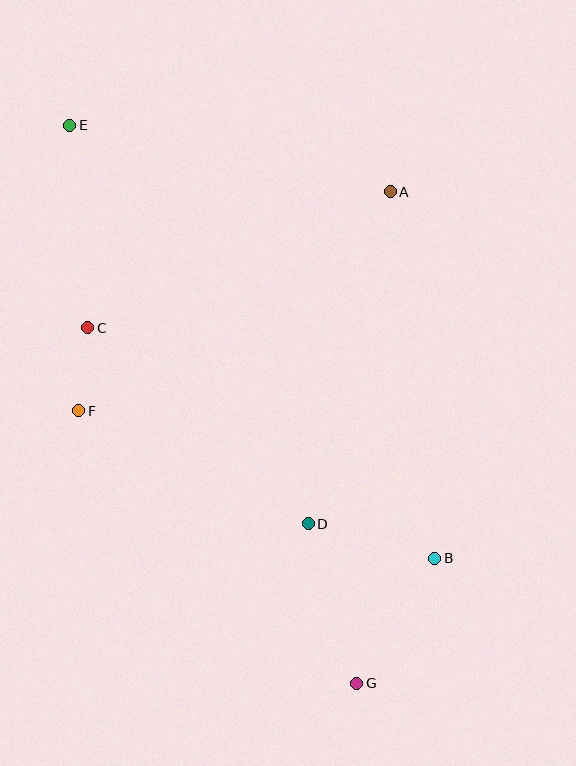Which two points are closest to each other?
Points C and F are closest to each other.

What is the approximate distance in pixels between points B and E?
The distance between B and E is approximately 566 pixels.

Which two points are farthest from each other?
Points E and G are farthest from each other.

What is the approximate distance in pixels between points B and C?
The distance between B and C is approximately 416 pixels.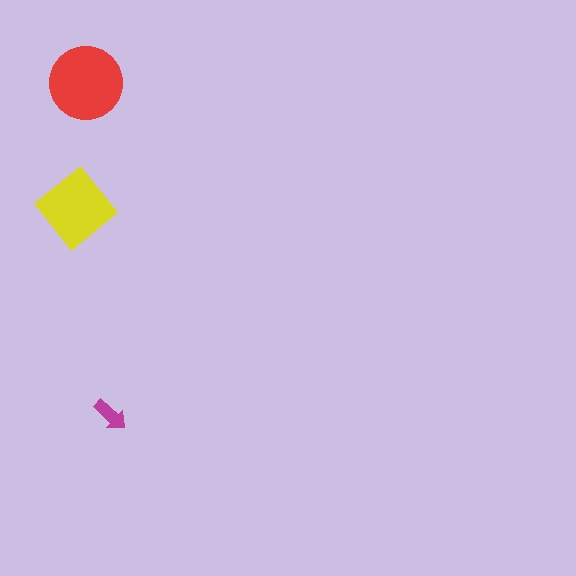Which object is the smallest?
The magenta arrow.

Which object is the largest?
The red circle.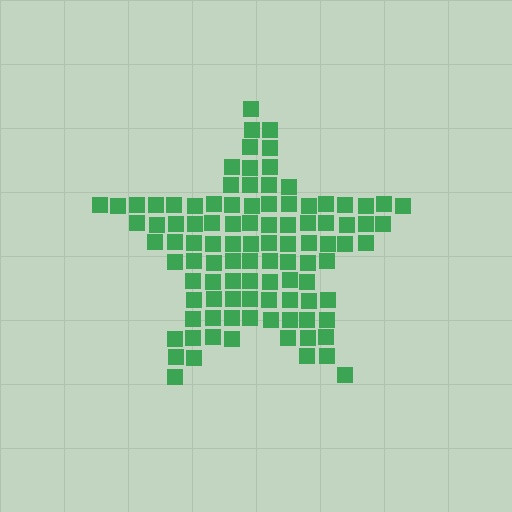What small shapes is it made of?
It is made of small squares.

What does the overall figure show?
The overall figure shows a star.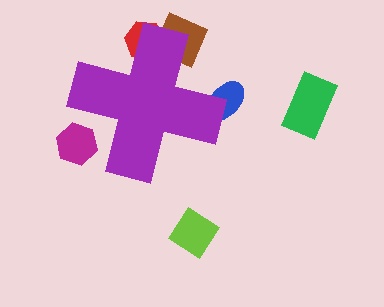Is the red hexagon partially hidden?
Yes, the red hexagon is partially hidden behind the purple cross.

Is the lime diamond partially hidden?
No, the lime diamond is fully visible.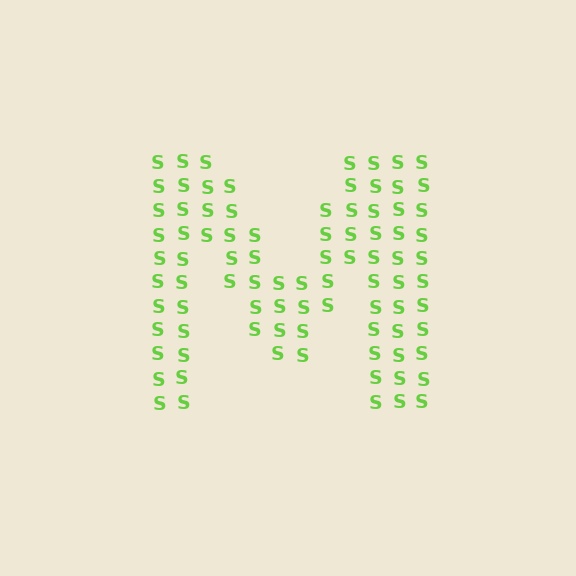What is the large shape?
The large shape is the letter M.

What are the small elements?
The small elements are letter S's.